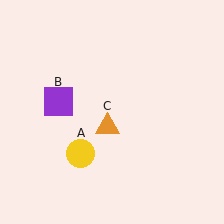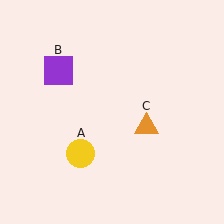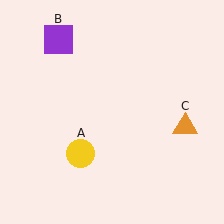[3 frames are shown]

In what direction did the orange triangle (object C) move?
The orange triangle (object C) moved right.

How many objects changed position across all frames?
2 objects changed position: purple square (object B), orange triangle (object C).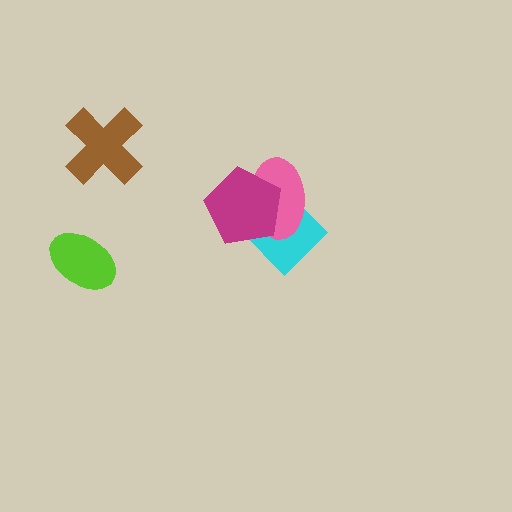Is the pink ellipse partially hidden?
Yes, it is partially covered by another shape.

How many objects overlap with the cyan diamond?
2 objects overlap with the cyan diamond.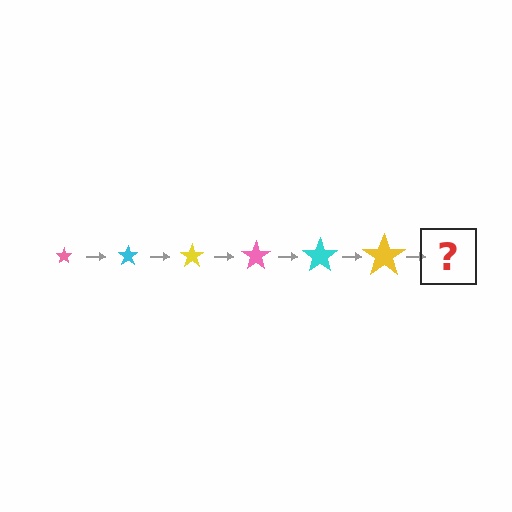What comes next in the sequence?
The next element should be a pink star, larger than the previous one.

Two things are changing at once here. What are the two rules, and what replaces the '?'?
The two rules are that the star grows larger each step and the color cycles through pink, cyan, and yellow. The '?' should be a pink star, larger than the previous one.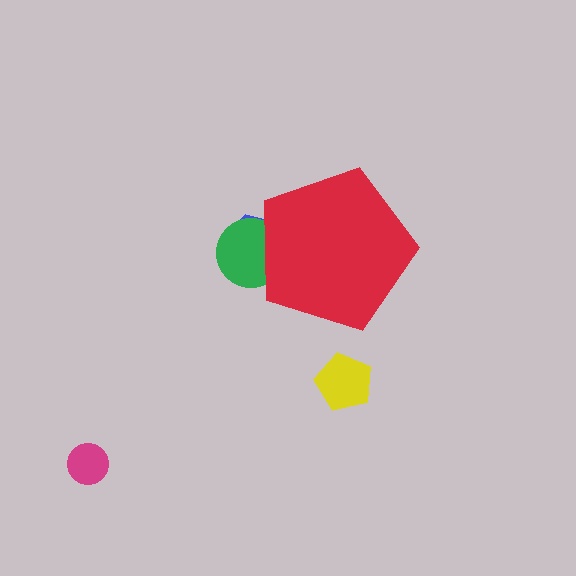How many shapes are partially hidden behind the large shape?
2 shapes are partially hidden.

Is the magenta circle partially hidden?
No, the magenta circle is fully visible.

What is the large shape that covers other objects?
A red pentagon.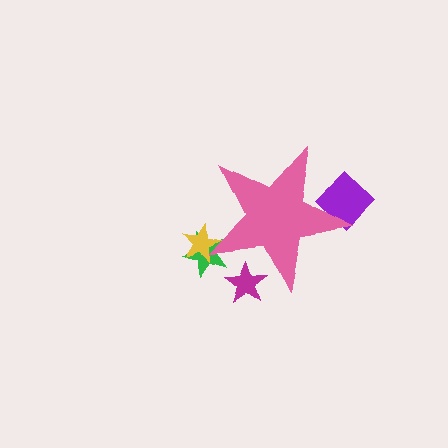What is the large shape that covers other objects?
A pink star.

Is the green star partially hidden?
Yes, the green star is partially hidden behind the pink star.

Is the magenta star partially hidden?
Yes, the magenta star is partially hidden behind the pink star.